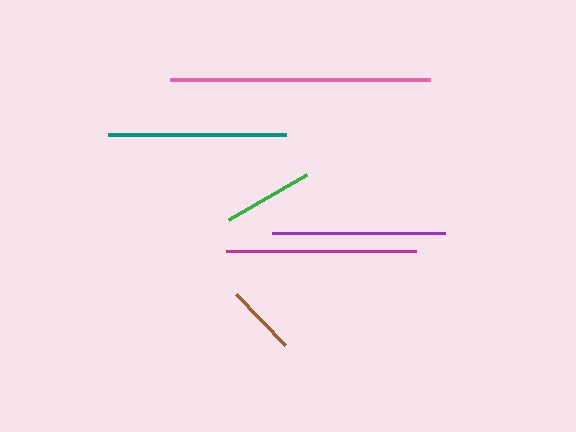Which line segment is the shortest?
The brown line is the shortest at approximately 70 pixels.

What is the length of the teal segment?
The teal segment is approximately 178 pixels long.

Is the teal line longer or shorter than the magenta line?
The magenta line is longer than the teal line.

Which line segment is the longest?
The pink line is the longest at approximately 260 pixels.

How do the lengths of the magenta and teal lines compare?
The magenta and teal lines are approximately the same length.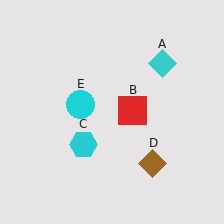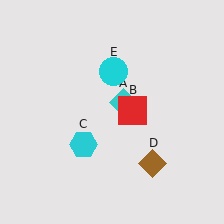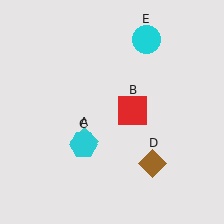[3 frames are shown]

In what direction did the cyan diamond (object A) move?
The cyan diamond (object A) moved down and to the left.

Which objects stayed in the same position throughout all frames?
Red square (object B) and cyan hexagon (object C) and brown diamond (object D) remained stationary.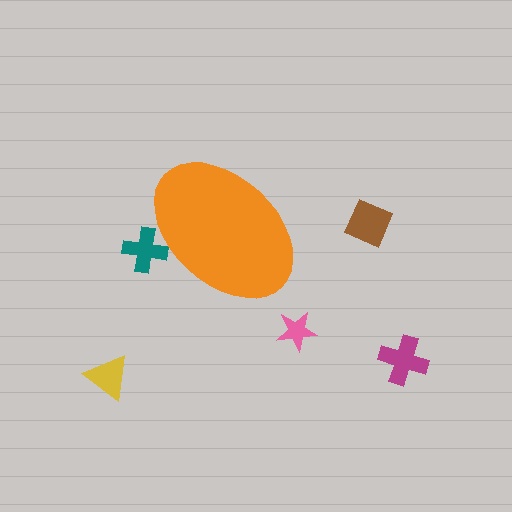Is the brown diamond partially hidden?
No, the brown diamond is fully visible.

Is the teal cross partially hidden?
Yes, the teal cross is partially hidden behind the orange ellipse.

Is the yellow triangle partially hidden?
No, the yellow triangle is fully visible.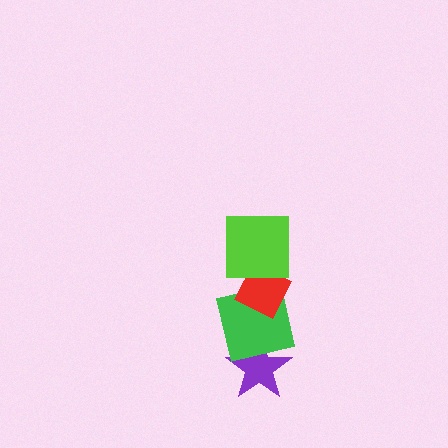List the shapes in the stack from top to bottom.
From top to bottom: the lime square, the red diamond, the green square, the purple star.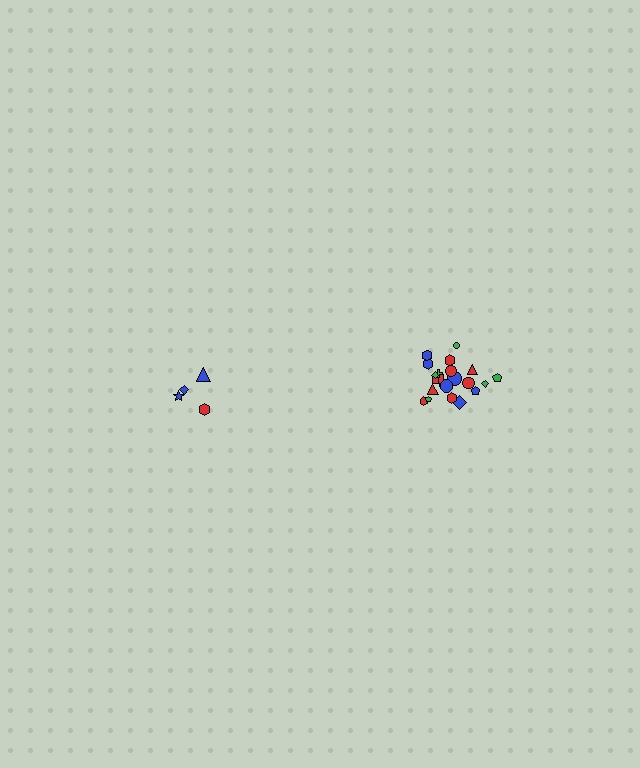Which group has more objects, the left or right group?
The right group.